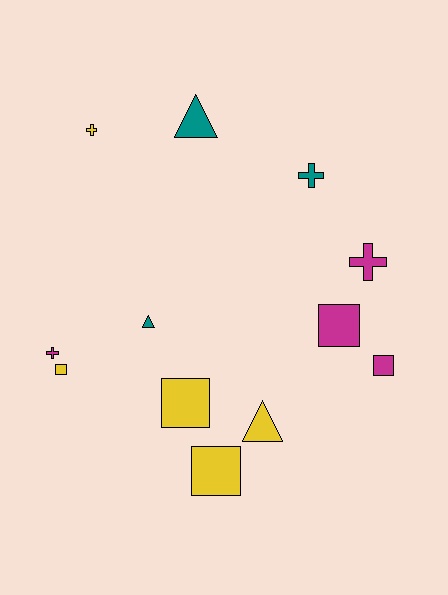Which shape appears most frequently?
Square, with 5 objects.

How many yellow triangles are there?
There is 1 yellow triangle.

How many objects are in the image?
There are 12 objects.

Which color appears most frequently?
Yellow, with 5 objects.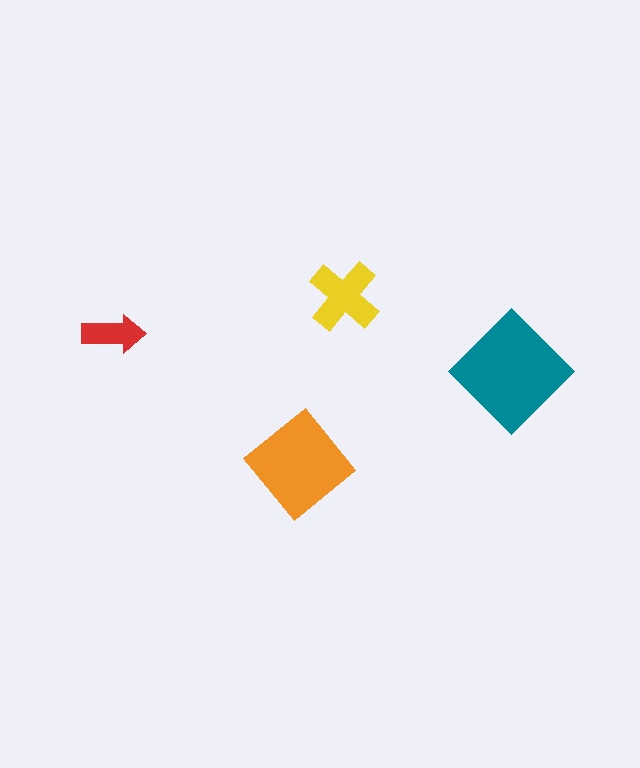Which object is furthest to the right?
The teal diamond is rightmost.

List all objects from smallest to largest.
The red arrow, the yellow cross, the orange diamond, the teal diamond.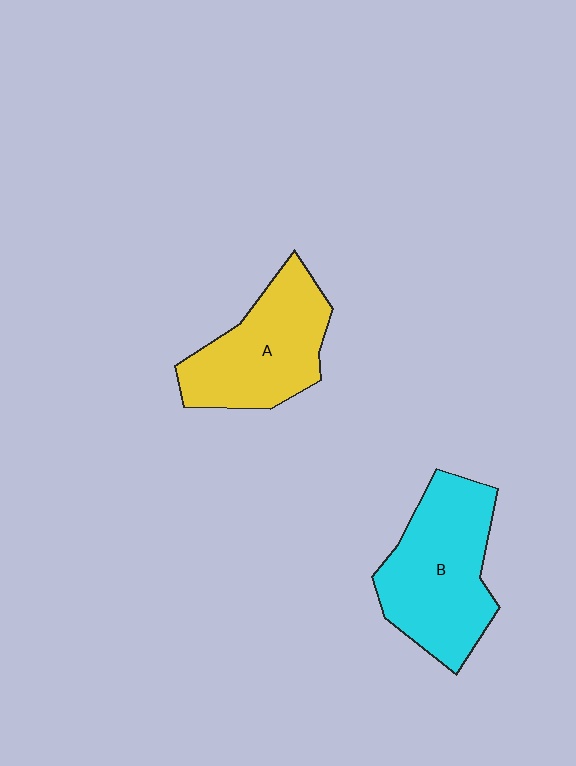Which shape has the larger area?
Shape B (cyan).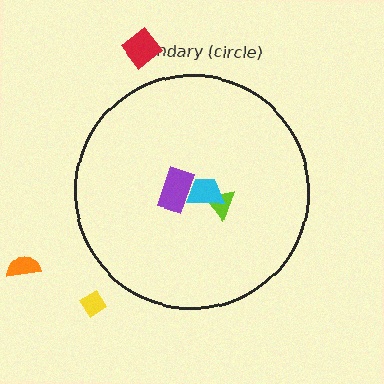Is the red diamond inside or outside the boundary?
Outside.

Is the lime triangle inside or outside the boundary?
Inside.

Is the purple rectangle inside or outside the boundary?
Inside.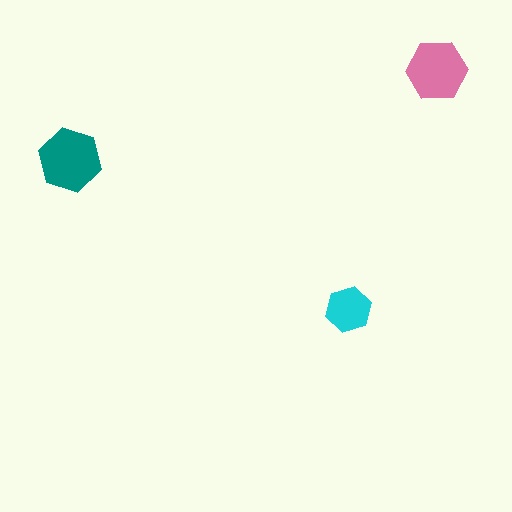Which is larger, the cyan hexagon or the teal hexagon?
The teal one.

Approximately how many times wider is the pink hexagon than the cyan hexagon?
About 1.5 times wider.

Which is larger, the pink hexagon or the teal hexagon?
The teal one.